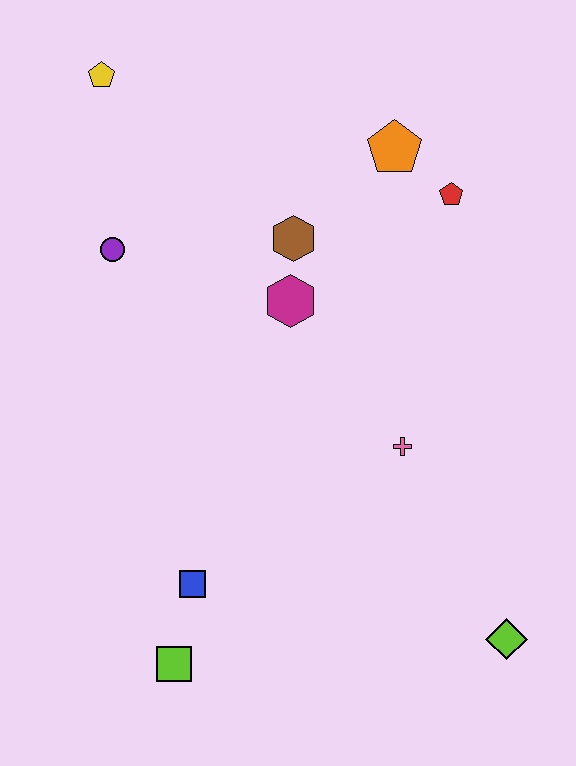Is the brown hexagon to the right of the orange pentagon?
No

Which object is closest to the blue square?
The lime square is closest to the blue square.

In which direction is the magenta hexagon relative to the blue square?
The magenta hexagon is above the blue square.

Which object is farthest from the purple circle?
The lime diamond is farthest from the purple circle.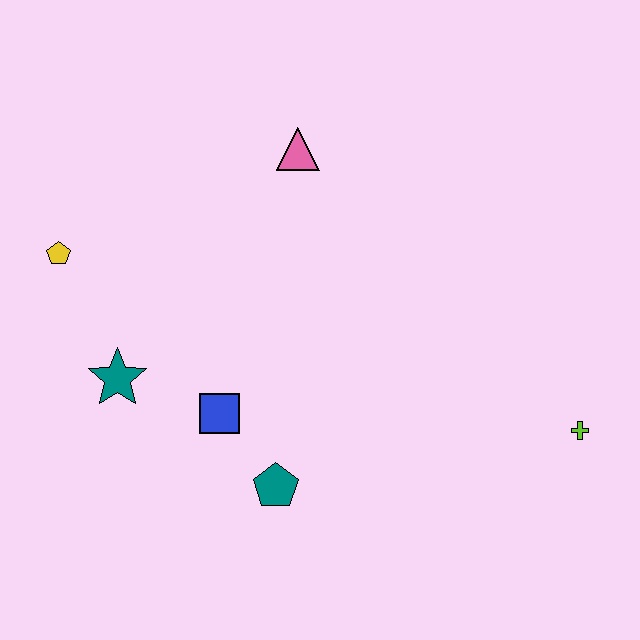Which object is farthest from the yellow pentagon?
The lime cross is farthest from the yellow pentagon.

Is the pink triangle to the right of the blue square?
Yes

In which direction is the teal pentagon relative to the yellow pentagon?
The teal pentagon is below the yellow pentagon.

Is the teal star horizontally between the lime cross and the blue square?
No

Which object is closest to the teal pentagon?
The blue square is closest to the teal pentagon.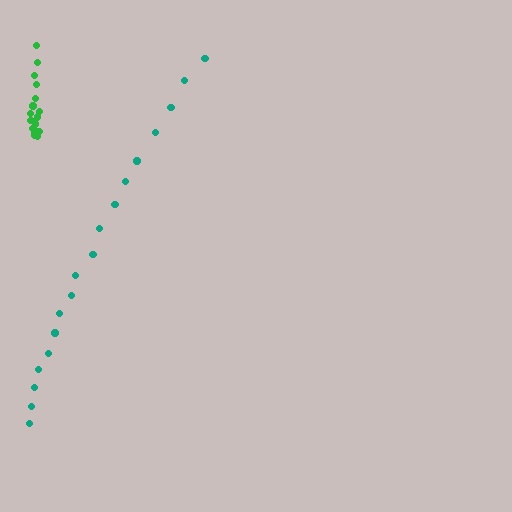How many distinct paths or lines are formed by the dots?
There are 2 distinct paths.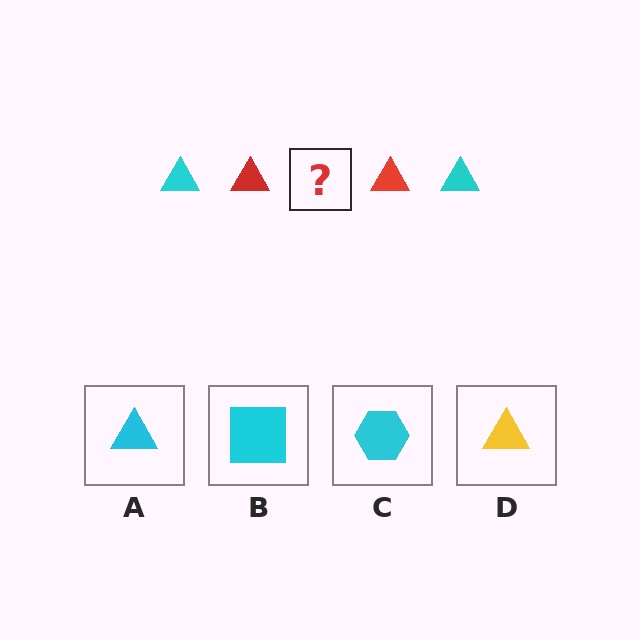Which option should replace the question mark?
Option A.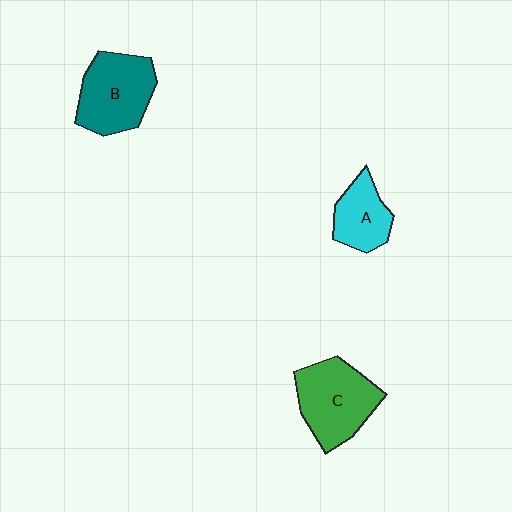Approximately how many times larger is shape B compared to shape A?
Approximately 1.6 times.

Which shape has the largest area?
Shape C (green).